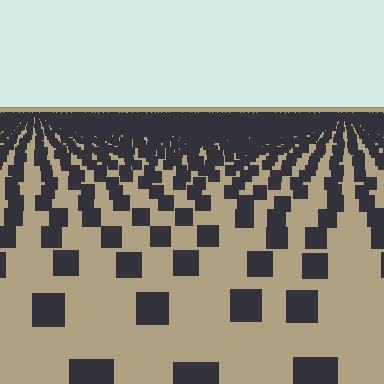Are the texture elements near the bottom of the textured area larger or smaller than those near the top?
Larger. Near the bottom, elements are closer to the viewer and appear at a bigger on-screen size.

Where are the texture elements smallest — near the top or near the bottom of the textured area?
Near the top.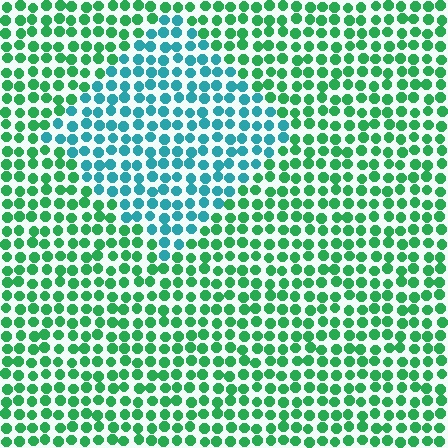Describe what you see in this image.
The image is filled with small green elements in a uniform arrangement. A diamond-shaped region is visible where the elements are tinted to a slightly different hue, forming a subtle color boundary.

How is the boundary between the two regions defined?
The boundary is defined purely by a slight shift in hue (about 44 degrees). Spacing, size, and orientation are identical on both sides.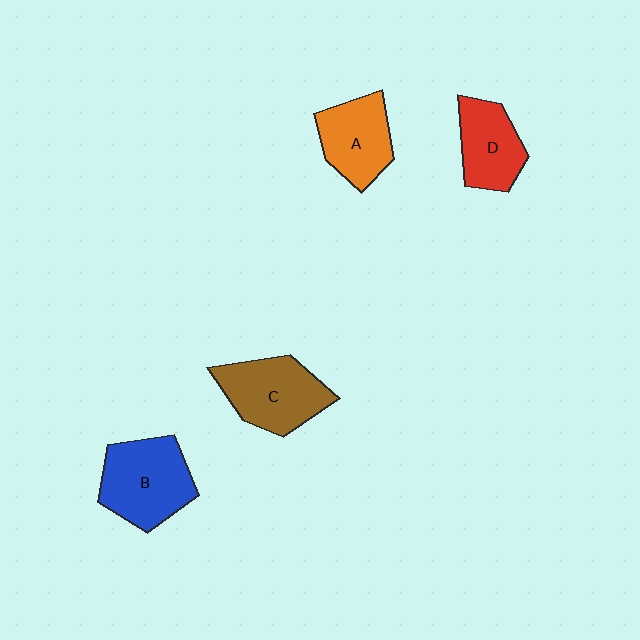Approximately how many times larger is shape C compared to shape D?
Approximately 1.3 times.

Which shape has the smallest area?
Shape D (red).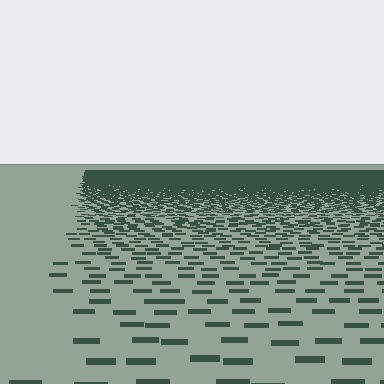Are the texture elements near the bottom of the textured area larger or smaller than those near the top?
Larger. Near the bottom, elements are closer to the viewer and appear at a bigger on-screen size.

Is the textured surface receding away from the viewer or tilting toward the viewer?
The surface is receding away from the viewer. Texture elements get smaller and denser toward the top.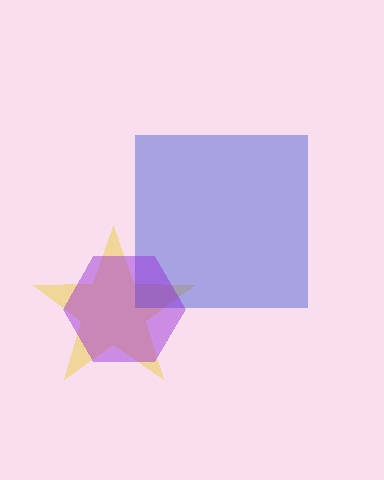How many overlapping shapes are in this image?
There are 3 overlapping shapes in the image.